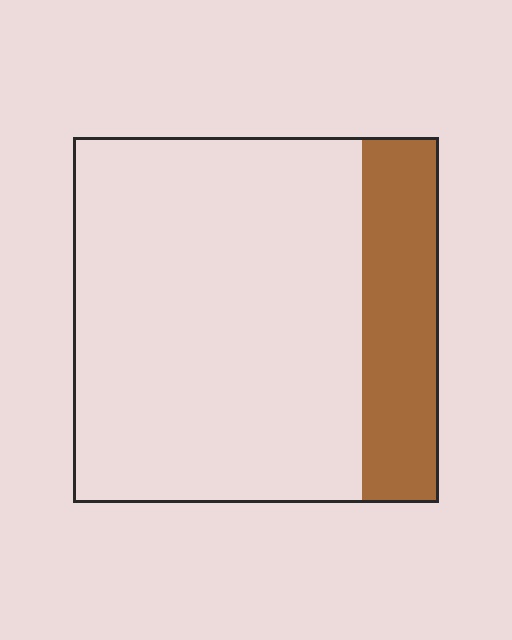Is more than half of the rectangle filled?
No.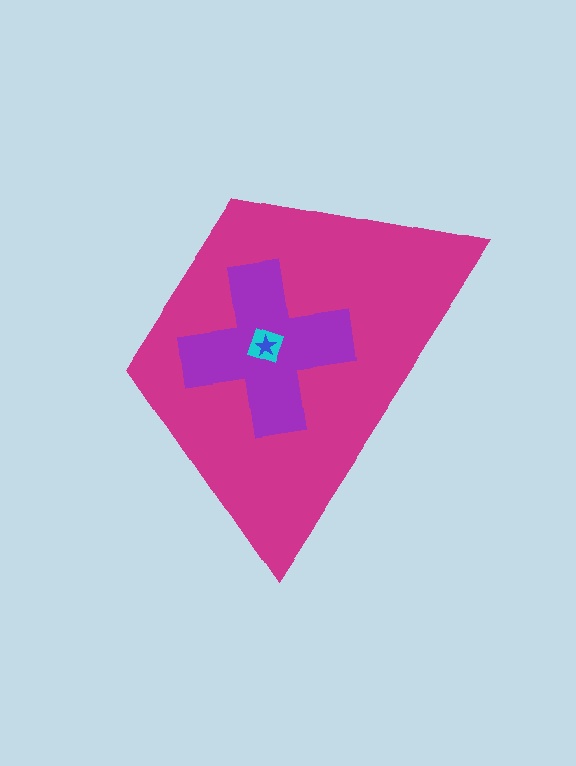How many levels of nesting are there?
4.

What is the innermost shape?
The blue star.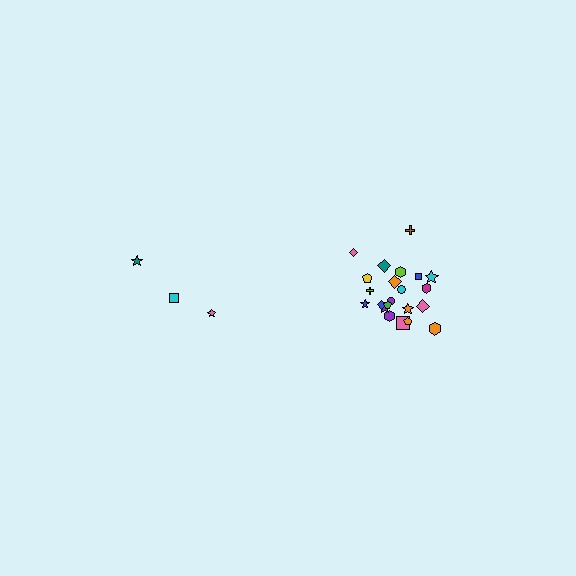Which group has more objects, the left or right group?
The right group.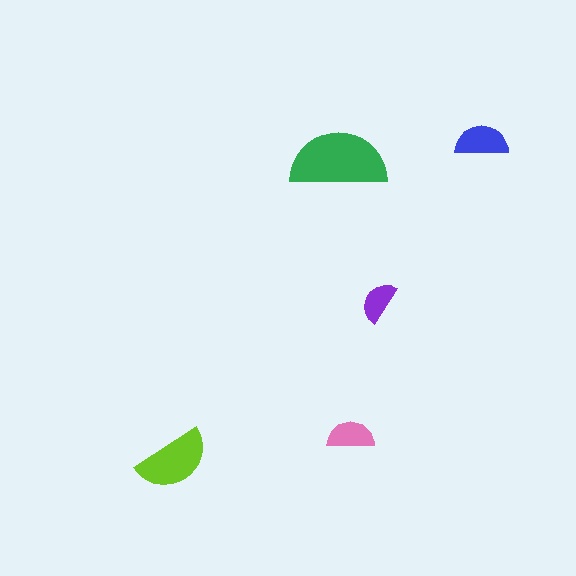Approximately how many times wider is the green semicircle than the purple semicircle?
About 2.5 times wider.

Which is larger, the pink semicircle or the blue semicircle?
The blue one.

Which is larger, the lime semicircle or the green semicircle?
The green one.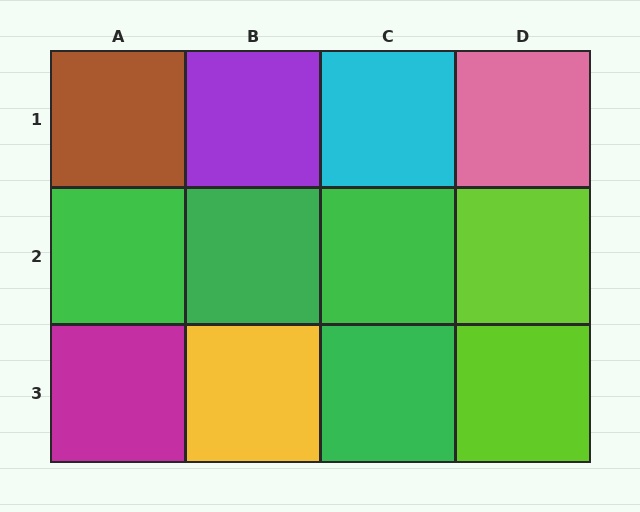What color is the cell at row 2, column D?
Lime.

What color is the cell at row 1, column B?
Purple.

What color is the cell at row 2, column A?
Green.